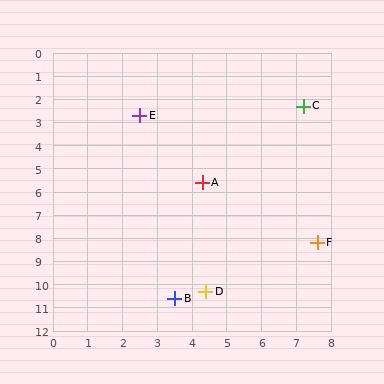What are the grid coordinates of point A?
Point A is at approximately (4.3, 5.6).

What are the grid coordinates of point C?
Point C is at approximately (7.2, 2.3).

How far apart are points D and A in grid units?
Points D and A are about 4.7 grid units apart.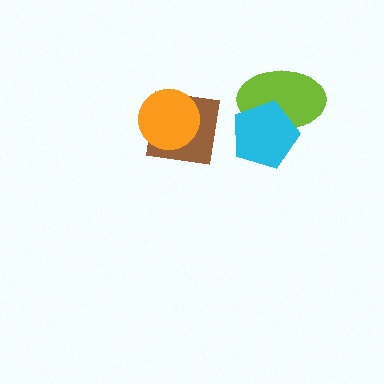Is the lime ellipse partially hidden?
Yes, it is partially covered by another shape.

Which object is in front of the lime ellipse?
The cyan pentagon is in front of the lime ellipse.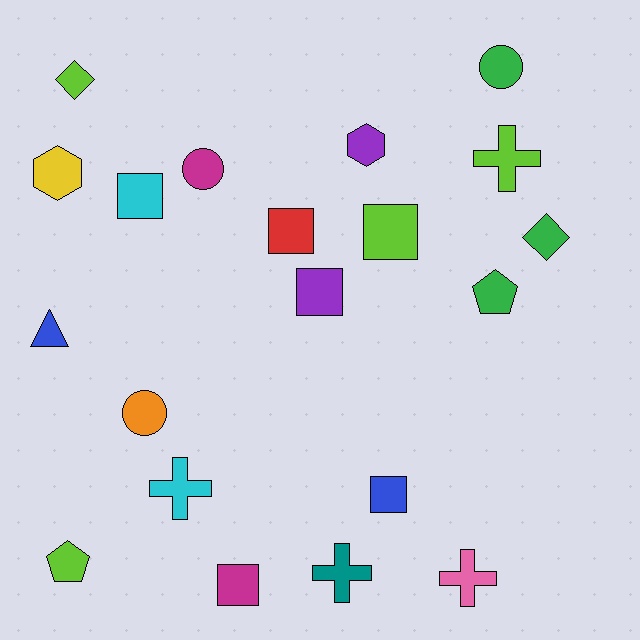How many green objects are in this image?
There are 3 green objects.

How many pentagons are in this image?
There are 2 pentagons.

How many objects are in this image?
There are 20 objects.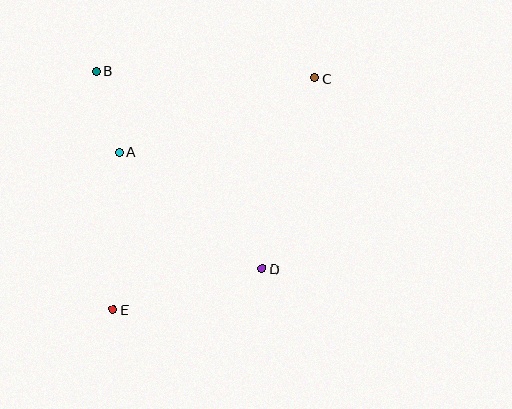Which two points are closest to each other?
Points A and B are closest to each other.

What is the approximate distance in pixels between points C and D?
The distance between C and D is approximately 198 pixels.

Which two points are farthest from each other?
Points C and E are farthest from each other.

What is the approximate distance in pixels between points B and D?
The distance between B and D is approximately 258 pixels.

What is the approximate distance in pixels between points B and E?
The distance between B and E is approximately 238 pixels.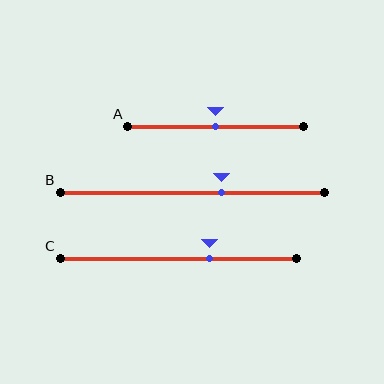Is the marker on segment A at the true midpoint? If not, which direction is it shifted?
Yes, the marker on segment A is at the true midpoint.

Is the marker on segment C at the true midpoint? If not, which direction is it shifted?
No, the marker on segment C is shifted to the right by about 14% of the segment length.